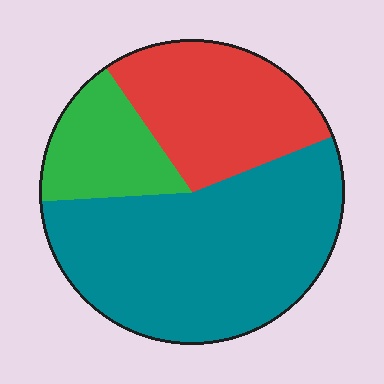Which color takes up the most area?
Teal, at roughly 55%.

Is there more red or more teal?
Teal.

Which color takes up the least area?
Green, at roughly 15%.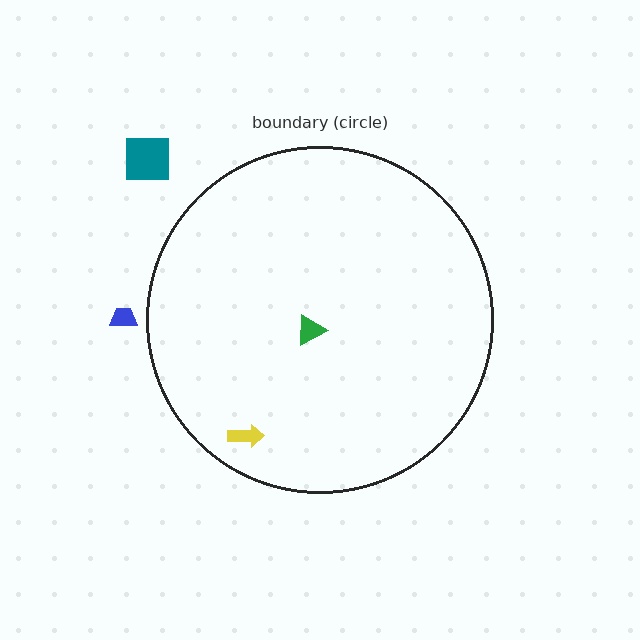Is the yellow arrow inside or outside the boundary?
Inside.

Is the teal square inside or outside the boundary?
Outside.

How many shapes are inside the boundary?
2 inside, 2 outside.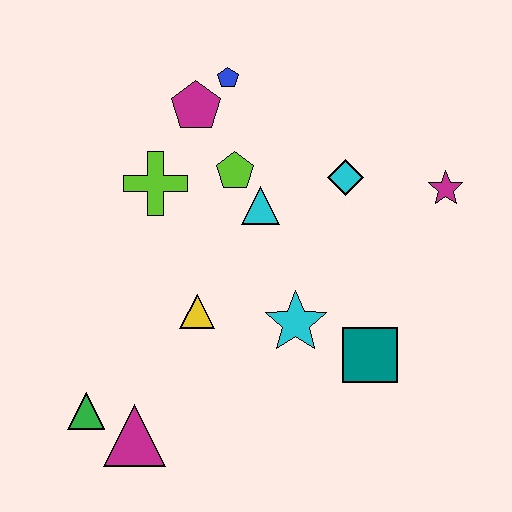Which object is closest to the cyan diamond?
The cyan triangle is closest to the cyan diamond.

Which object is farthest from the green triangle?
The magenta star is farthest from the green triangle.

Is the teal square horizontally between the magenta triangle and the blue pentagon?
No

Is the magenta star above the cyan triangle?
Yes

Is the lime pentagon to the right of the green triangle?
Yes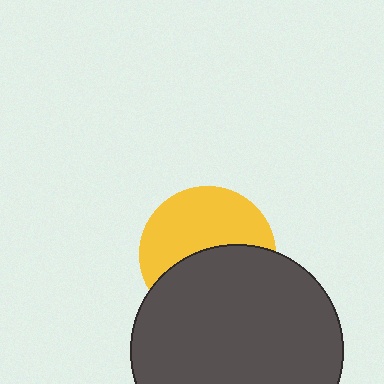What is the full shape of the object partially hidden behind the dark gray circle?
The partially hidden object is a yellow circle.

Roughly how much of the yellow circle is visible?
About half of it is visible (roughly 51%).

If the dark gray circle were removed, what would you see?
You would see the complete yellow circle.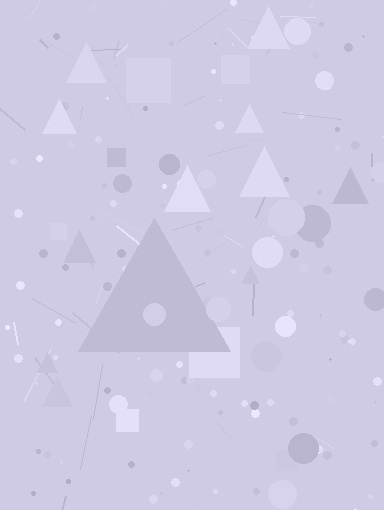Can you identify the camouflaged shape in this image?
The camouflaged shape is a triangle.